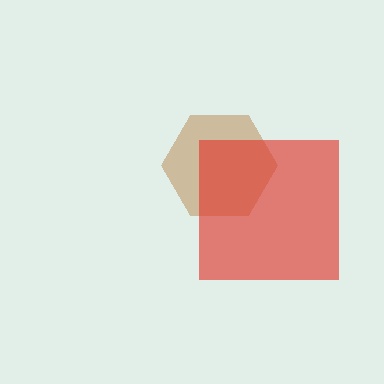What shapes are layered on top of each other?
The layered shapes are: a brown hexagon, a red square.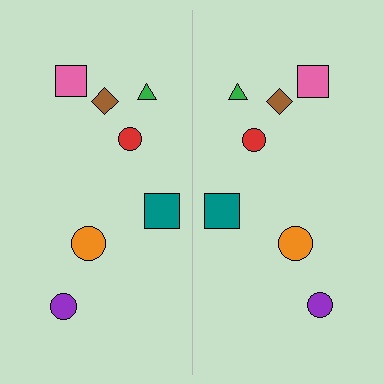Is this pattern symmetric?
Yes, this pattern has bilateral (reflection) symmetry.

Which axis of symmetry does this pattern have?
The pattern has a vertical axis of symmetry running through the center of the image.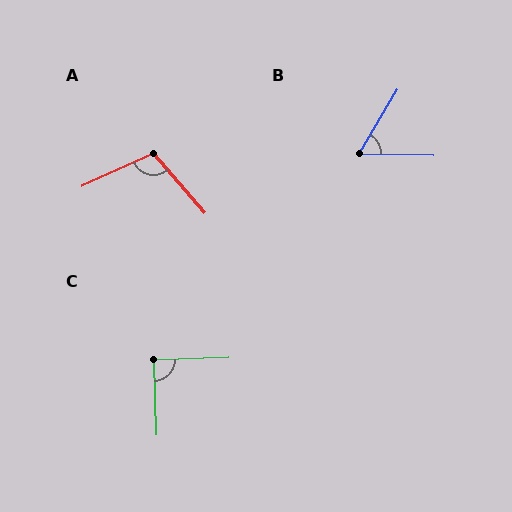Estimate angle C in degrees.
Approximately 90 degrees.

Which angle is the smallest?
B, at approximately 61 degrees.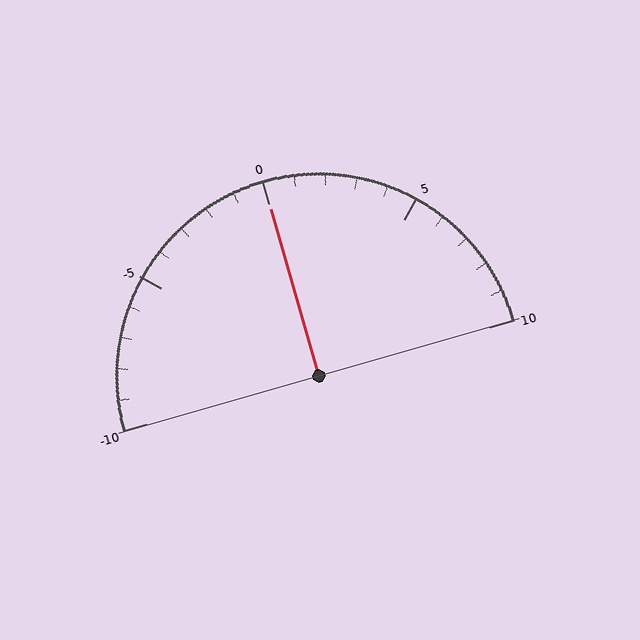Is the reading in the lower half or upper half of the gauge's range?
The reading is in the upper half of the range (-10 to 10).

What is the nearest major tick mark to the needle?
The nearest major tick mark is 0.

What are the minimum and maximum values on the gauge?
The gauge ranges from -10 to 10.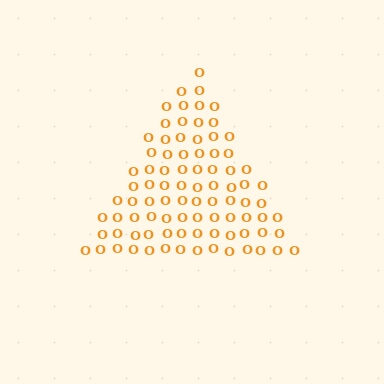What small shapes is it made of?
It is made of small letter O's.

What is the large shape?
The large shape is a triangle.